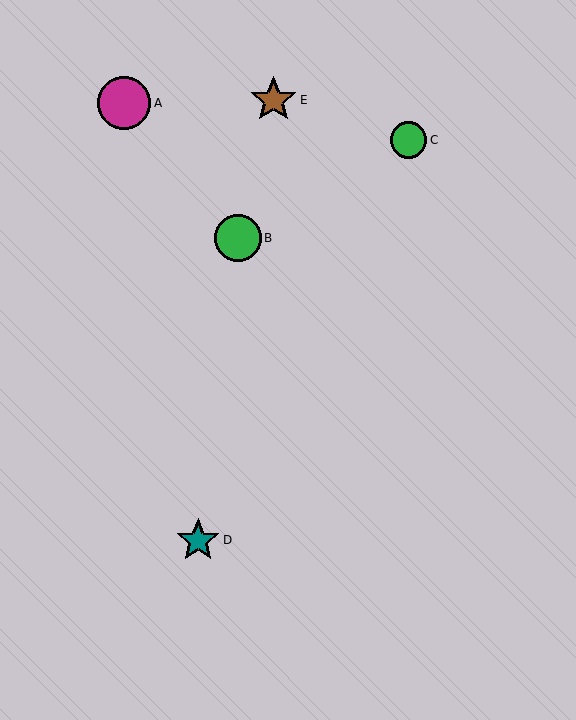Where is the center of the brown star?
The center of the brown star is at (273, 100).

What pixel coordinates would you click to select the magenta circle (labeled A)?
Click at (124, 103) to select the magenta circle A.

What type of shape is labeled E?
Shape E is a brown star.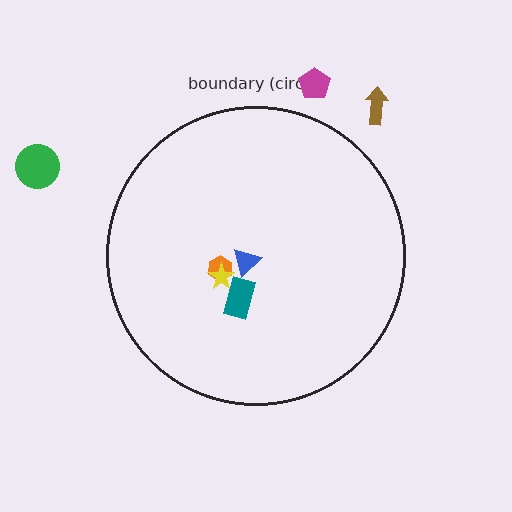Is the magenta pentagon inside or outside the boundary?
Outside.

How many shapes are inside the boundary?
4 inside, 3 outside.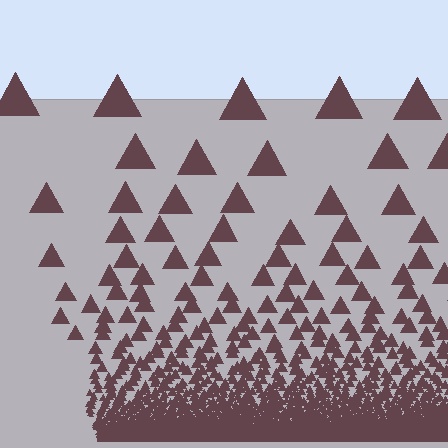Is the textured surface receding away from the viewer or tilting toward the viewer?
The surface appears to tilt toward the viewer. Texture elements get larger and sparser toward the top.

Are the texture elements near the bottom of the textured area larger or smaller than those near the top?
Smaller. The gradient is inverted — elements near the bottom are smaller and denser.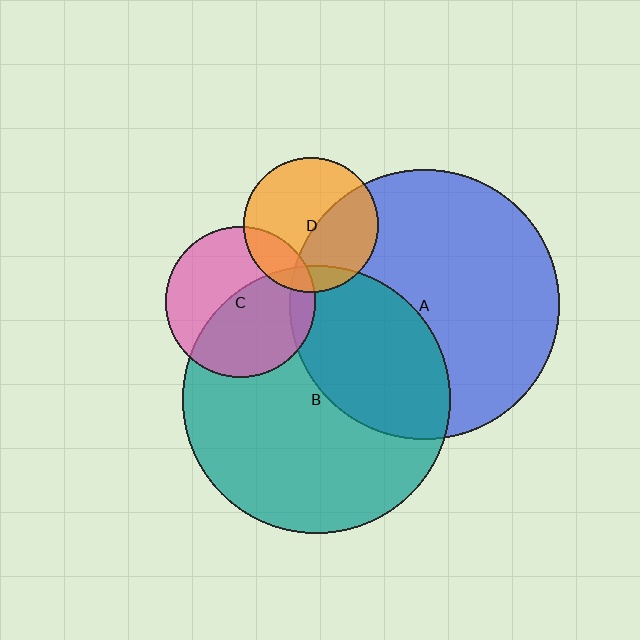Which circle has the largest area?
Circle A (blue).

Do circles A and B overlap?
Yes.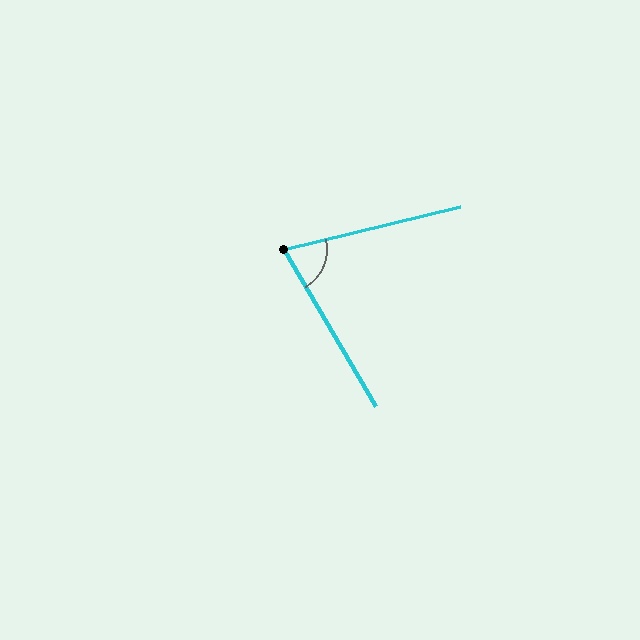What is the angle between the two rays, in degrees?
Approximately 73 degrees.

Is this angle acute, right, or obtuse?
It is acute.